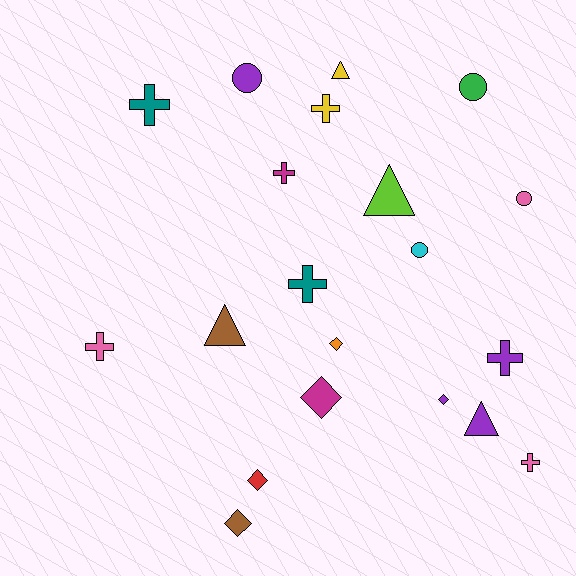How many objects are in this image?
There are 20 objects.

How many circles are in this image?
There are 4 circles.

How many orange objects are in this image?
There is 1 orange object.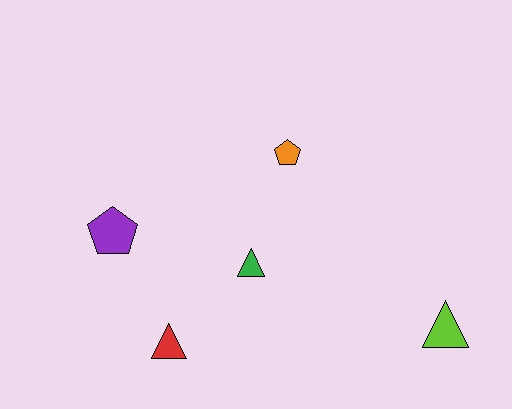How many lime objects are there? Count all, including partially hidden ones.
There is 1 lime object.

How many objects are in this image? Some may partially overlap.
There are 5 objects.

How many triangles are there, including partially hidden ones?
There are 3 triangles.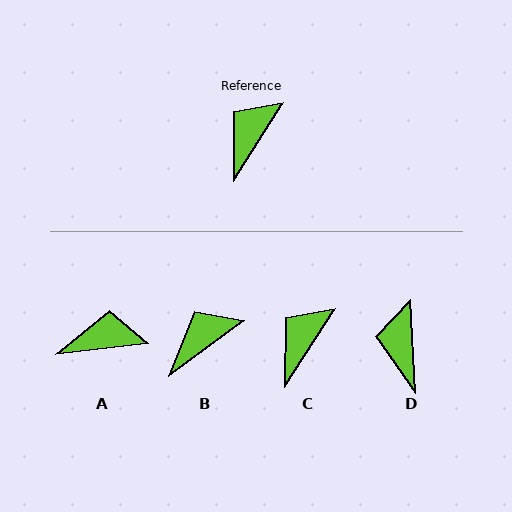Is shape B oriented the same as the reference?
No, it is off by about 21 degrees.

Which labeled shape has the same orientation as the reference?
C.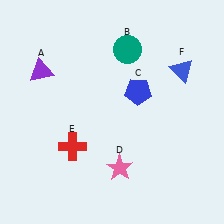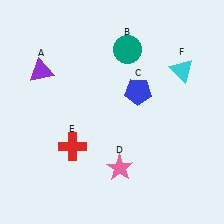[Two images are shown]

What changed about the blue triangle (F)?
In Image 1, F is blue. In Image 2, it changed to cyan.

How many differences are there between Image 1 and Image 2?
There is 1 difference between the two images.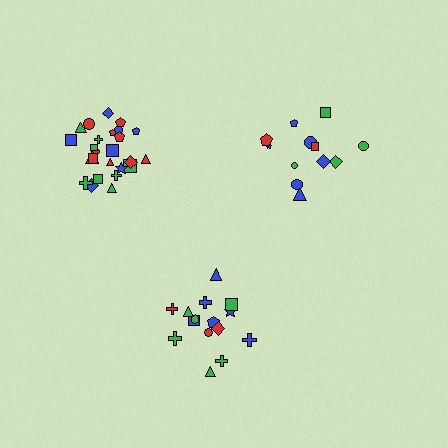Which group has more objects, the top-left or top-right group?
The top-left group.